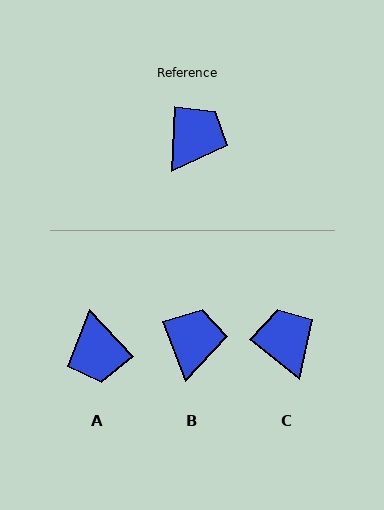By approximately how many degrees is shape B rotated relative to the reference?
Approximately 23 degrees counter-clockwise.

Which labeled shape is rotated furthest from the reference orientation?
A, about 135 degrees away.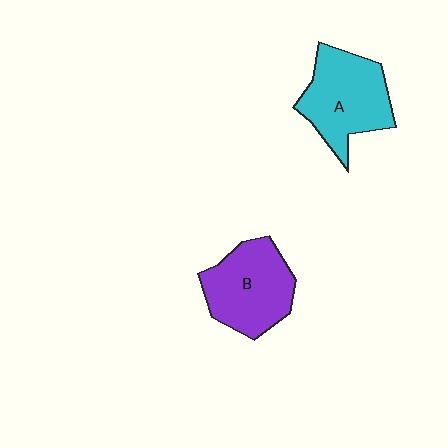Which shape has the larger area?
Shape A (cyan).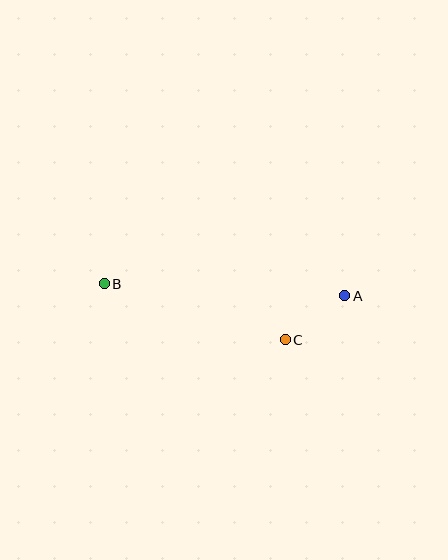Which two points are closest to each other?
Points A and C are closest to each other.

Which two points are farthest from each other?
Points A and B are farthest from each other.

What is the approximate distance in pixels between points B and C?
The distance between B and C is approximately 189 pixels.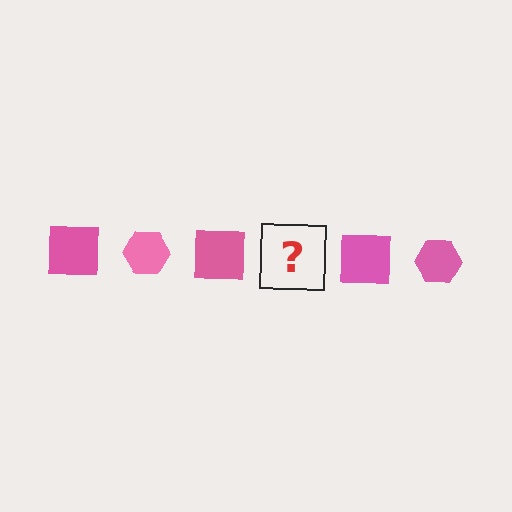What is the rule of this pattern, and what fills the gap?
The rule is that the pattern cycles through square, hexagon shapes in pink. The gap should be filled with a pink hexagon.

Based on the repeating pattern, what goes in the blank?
The blank should be a pink hexagon.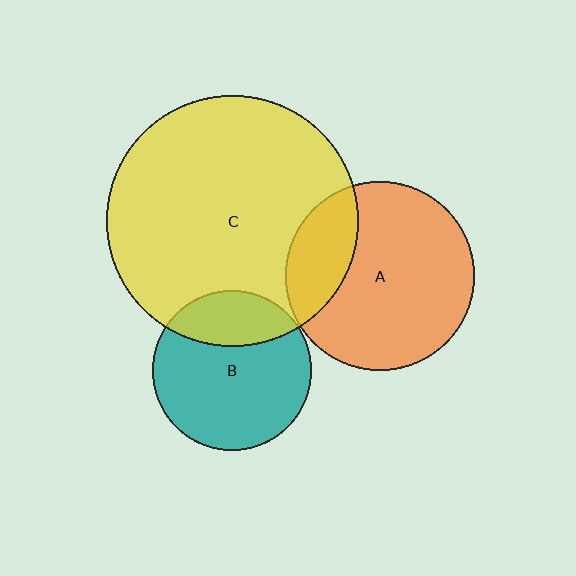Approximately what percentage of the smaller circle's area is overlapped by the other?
Approximately 25%.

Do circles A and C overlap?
Yes.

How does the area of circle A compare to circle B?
Approximately 1.4 times.